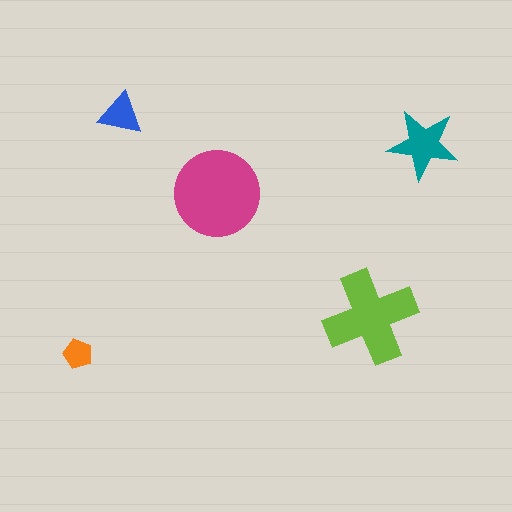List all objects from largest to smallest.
The magenta circle, the lime cross, the teal star, the blue triangle, the orange pentagon.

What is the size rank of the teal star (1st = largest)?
3rd.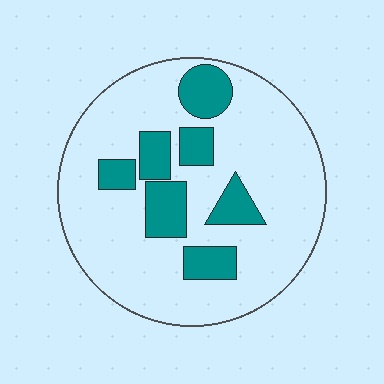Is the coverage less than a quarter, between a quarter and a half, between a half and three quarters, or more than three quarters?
Less than a quarter.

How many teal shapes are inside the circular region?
7.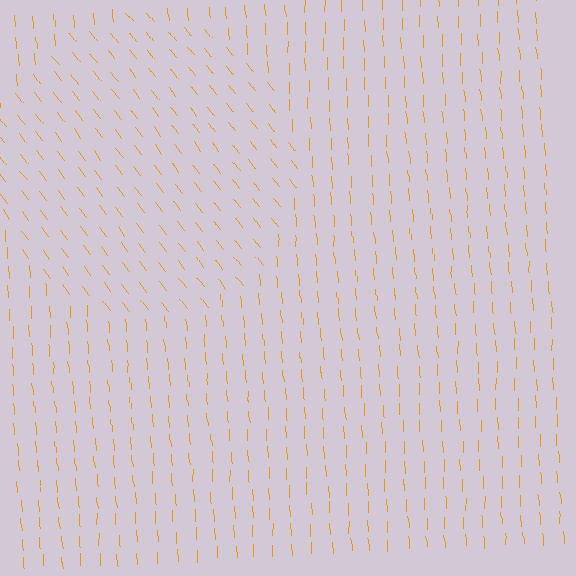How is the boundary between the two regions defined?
The boundary is defined purely by a change in line orientation (approximately 36 degrees difference). All lines are the same color and thickness.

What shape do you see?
I see a circle.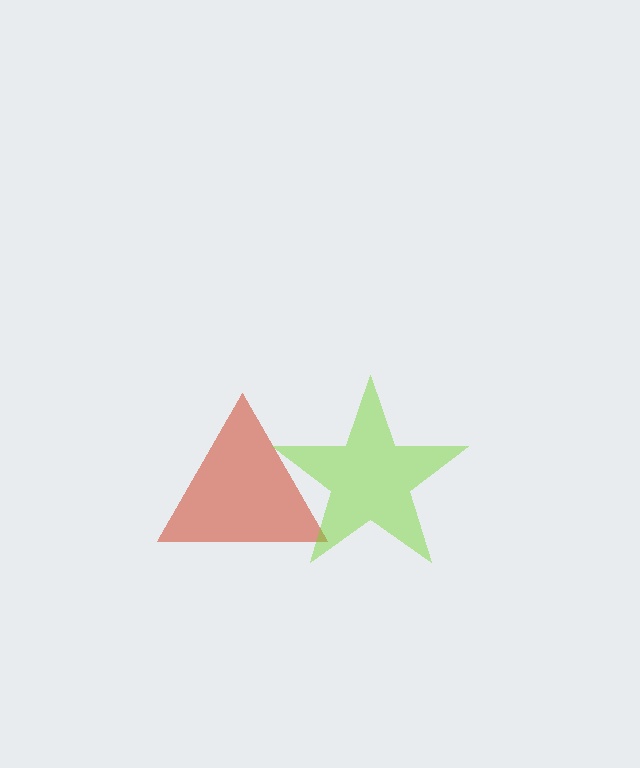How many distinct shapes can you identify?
There are 2 distinct shapes: a red triangle, a lime star.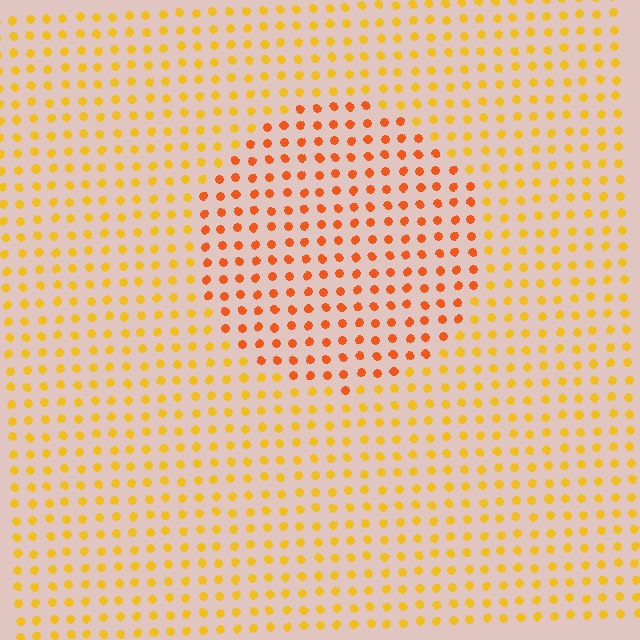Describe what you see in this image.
The image is filled with small yellow elements in a uniform arrangement. A circle-shaped region is visible where the elements are tinted to a slightly different hue, forming a subtle color boundary.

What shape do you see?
I see a circle.